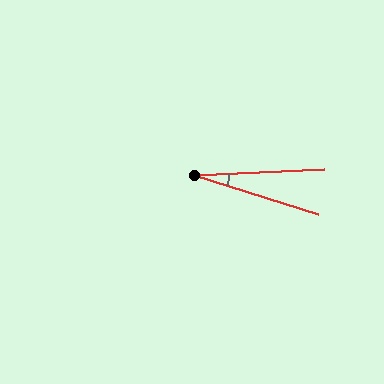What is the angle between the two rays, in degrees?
Approximately 20 degrees.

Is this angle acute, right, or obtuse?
It is acute.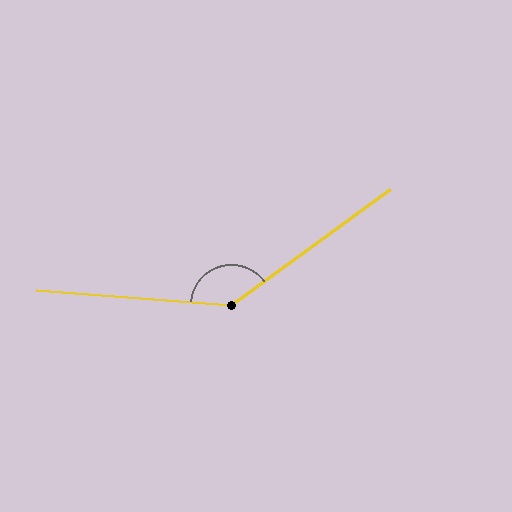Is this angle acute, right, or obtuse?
It is obtuse.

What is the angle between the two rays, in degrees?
Approximately 140 degrees.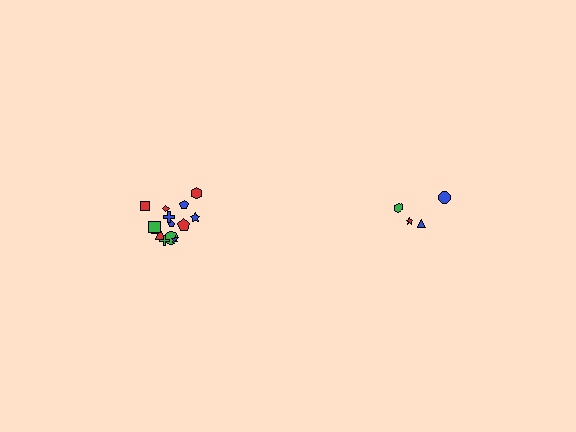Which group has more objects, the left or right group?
The left group.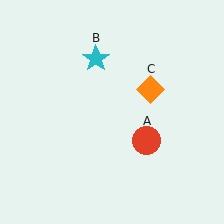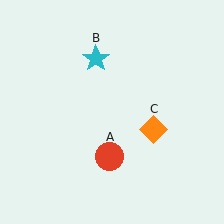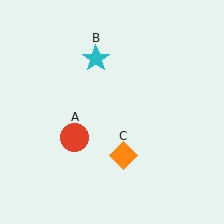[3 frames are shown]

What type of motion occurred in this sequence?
The red circle (object A), orange diamond (object C) rotated clockwise around the center of the scene.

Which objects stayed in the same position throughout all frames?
Cyan star (object B) remained stationary.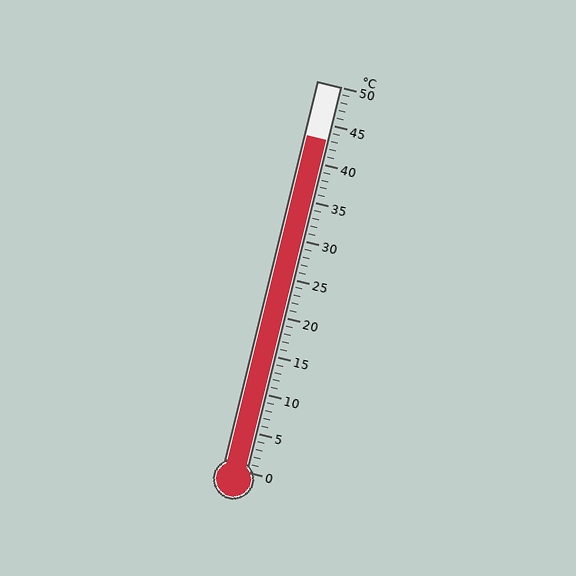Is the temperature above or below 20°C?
The temperature is above 20°C.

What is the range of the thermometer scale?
The thermometer scale ranges from 0°C to 50°C.